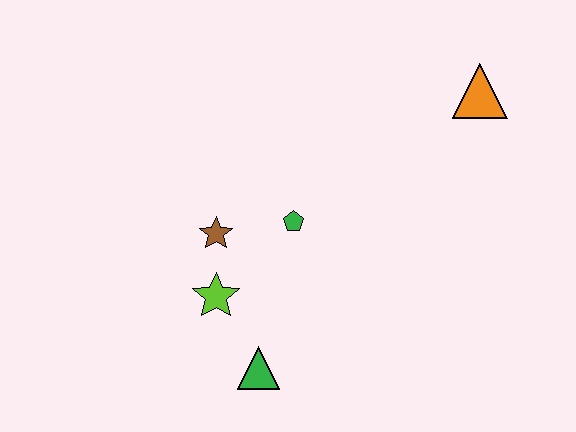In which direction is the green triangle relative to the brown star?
The green triangle is below the brown star.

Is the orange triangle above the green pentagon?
Yes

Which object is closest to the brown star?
The lime star is closest to the brown star.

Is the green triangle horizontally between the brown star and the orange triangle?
Yes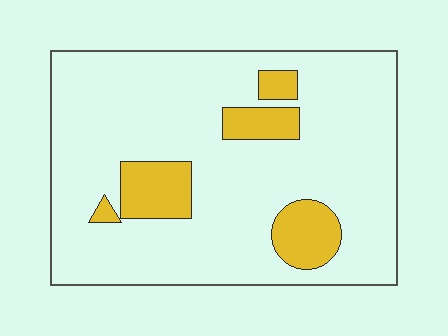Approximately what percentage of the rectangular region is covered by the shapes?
Approximately 15%.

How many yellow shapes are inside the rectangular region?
5.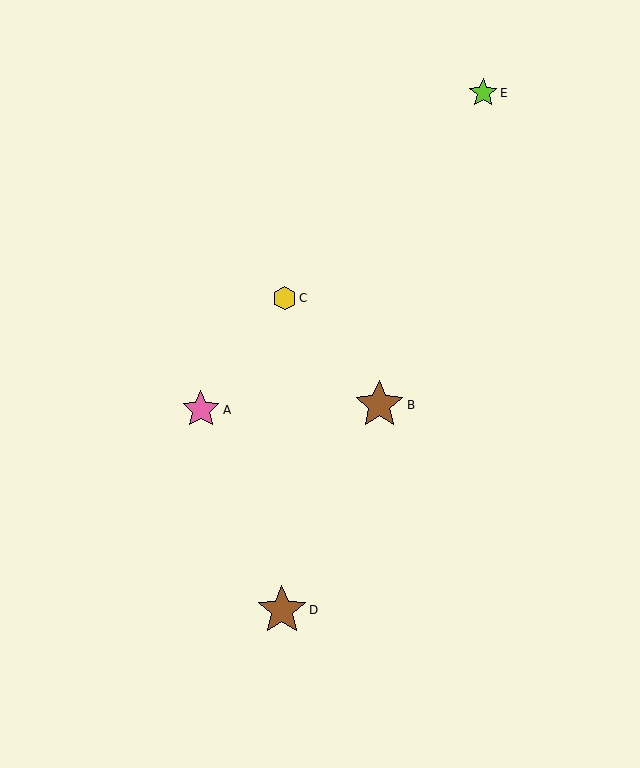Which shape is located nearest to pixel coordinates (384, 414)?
The brown star (labeled B) at (379, 405) is nearest to that location.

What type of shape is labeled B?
Shape B is a brown star.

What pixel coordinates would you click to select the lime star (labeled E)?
Click at (483, 93) to select the lime star E.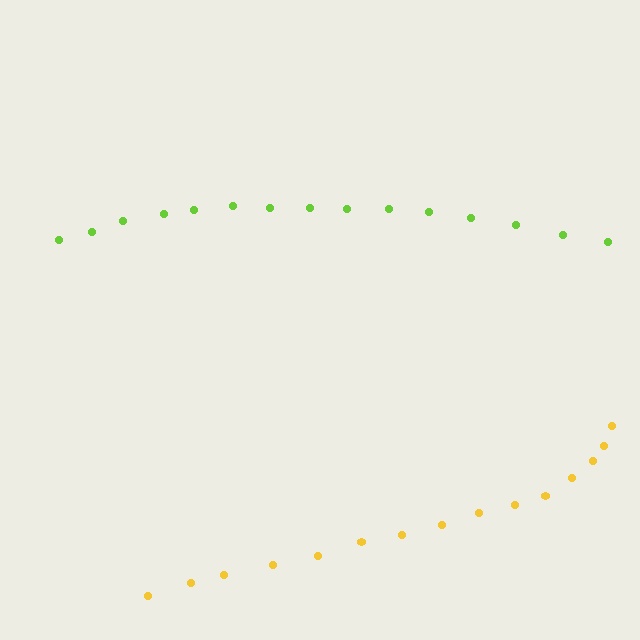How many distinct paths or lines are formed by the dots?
There are 2 distinct paths.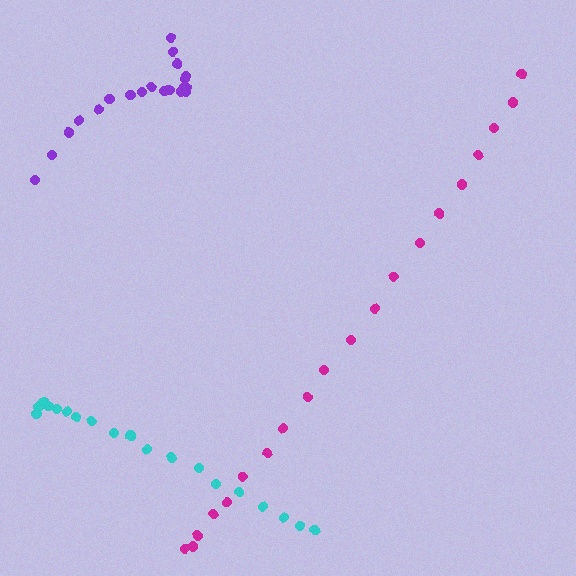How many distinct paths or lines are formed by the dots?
There are 3 distinct paths.